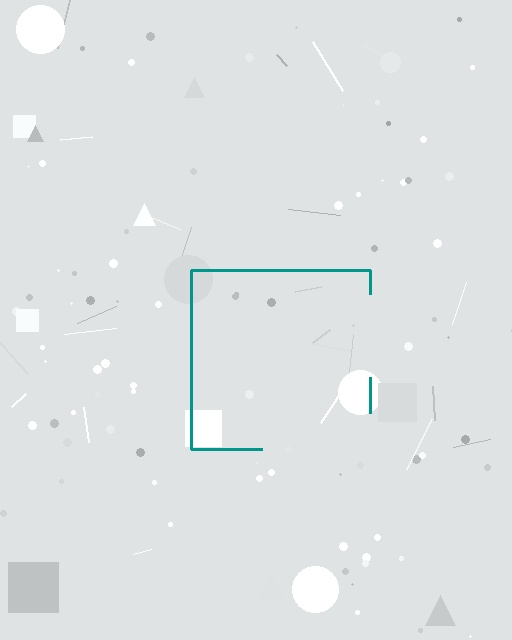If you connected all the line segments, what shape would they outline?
They would outline a square.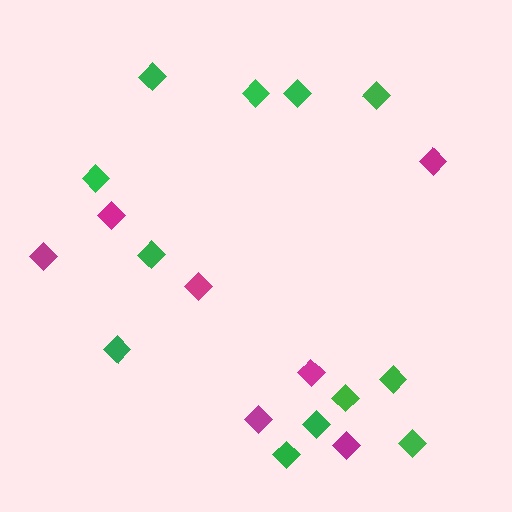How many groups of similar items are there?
There are 2 groups: one group of green diamonds (12) and one group of magenta diamonds (7).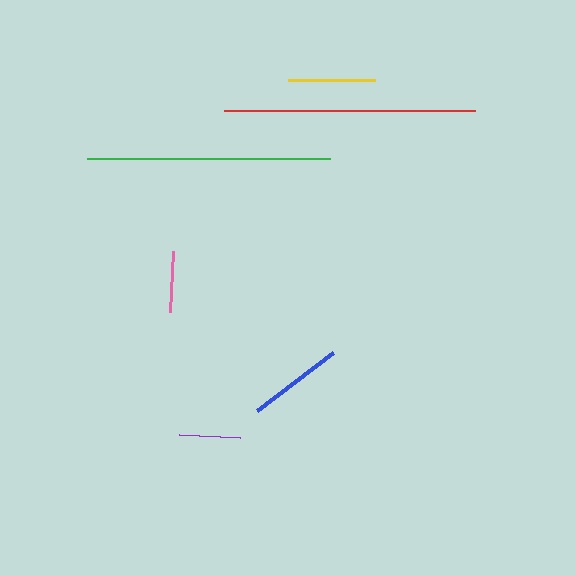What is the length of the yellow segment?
The yellow segment is approximately 87 pixels long.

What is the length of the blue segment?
The blue segment is approximately 96 pixels long.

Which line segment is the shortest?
The purple line is the shortest at approximately 61 pixels.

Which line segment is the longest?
The red line is the longest at approximately 250 pixels.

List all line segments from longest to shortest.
From longest to shortest: red, green, blue, yellow, pink, purple.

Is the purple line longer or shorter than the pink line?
The pink line is longer than the purple line.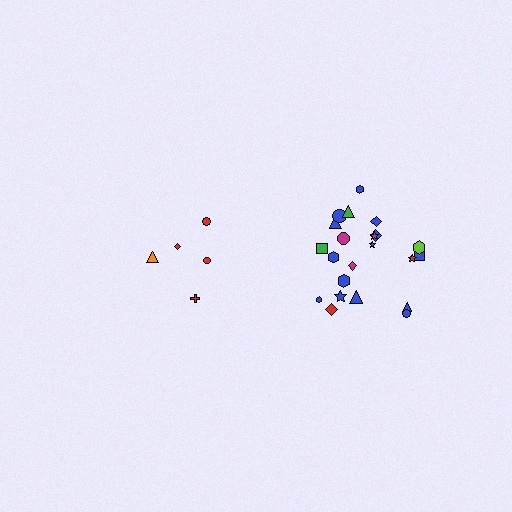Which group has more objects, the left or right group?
The right group.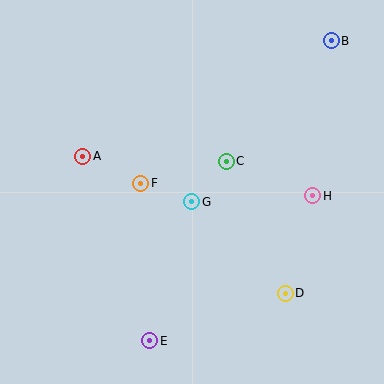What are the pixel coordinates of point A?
Point A is at (82, 156).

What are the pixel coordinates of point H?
Point H is at (313, 196).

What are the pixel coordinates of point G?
Point G is at (192, 202).